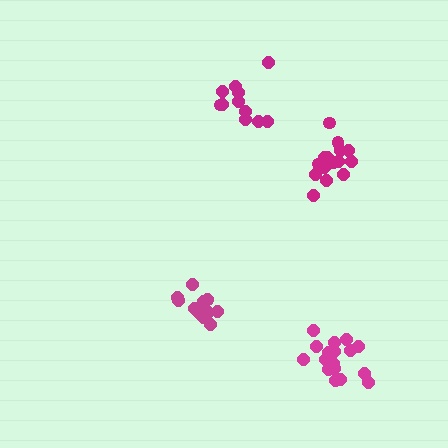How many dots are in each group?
Group 1: 16 dots, Group 2: 15 dots, Group 3: 11 dots, Group 4: 17 dots (59 total).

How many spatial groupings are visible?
There are 4 spatial groupings.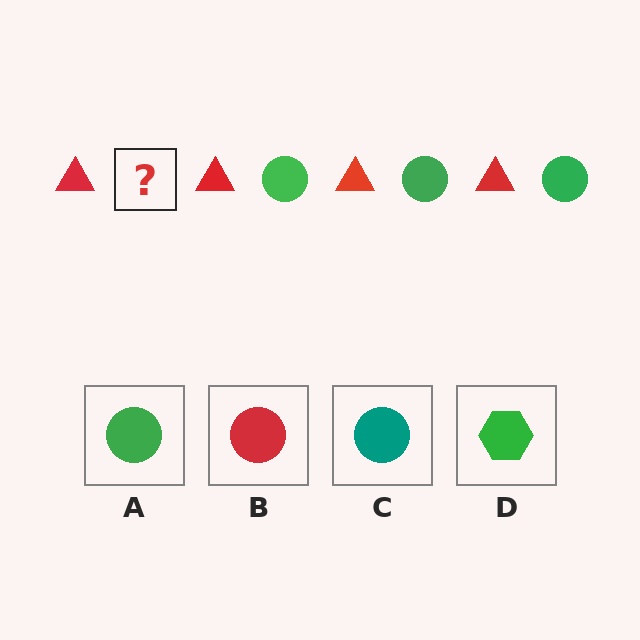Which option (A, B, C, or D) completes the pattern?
A.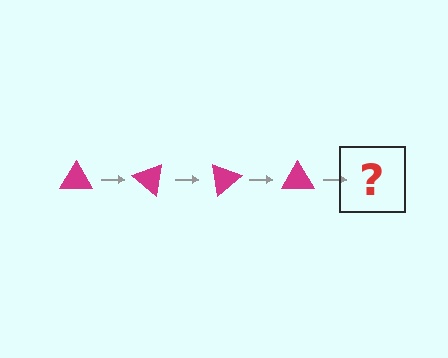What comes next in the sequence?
The next element should be a magenta triangle rotated 160 degrees.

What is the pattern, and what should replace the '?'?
The pattern is that the triangle rotates 40 degrees each step. The '?' should be a magenta triangle rotated 160 degrees.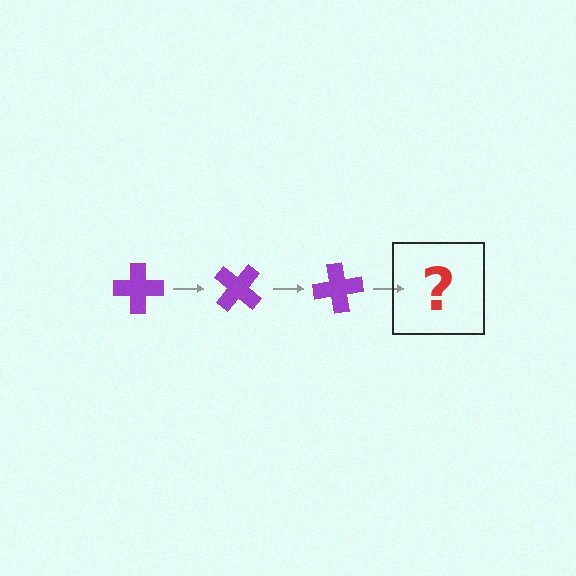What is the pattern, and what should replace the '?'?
The pattern is that the cross rotates 40 degrees each step. The '?' should be a purple cross rotated 120 degrees.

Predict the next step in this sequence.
The next step is a purple cross rotated 120 degrees.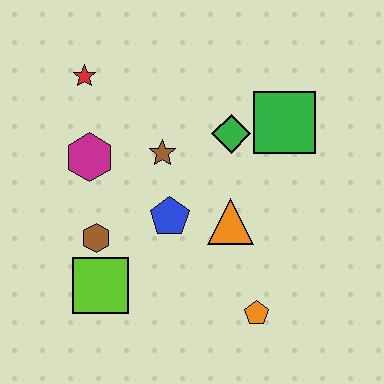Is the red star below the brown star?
No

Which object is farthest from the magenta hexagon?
The orange pentagon is farthest from the magenta hexagon.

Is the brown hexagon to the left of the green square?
Yes